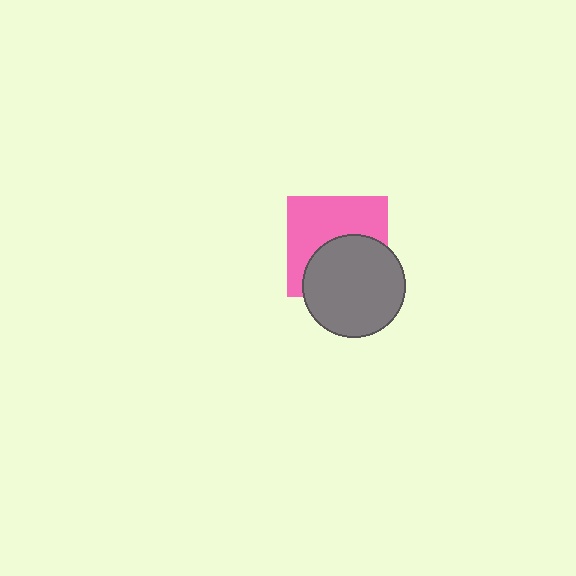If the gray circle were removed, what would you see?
You would see the complete pink square.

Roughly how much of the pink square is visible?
About half of it is visible (roughly 54%).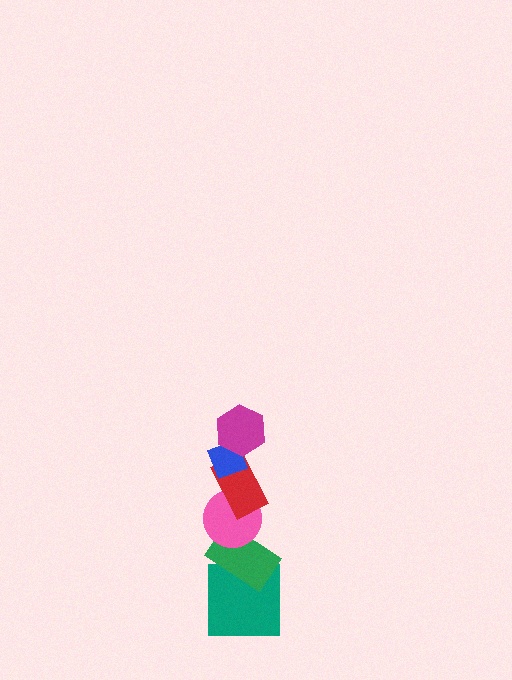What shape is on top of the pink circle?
The red rectangle is on top of the pink circle.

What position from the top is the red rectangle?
The red rectangle is 3rd from the top.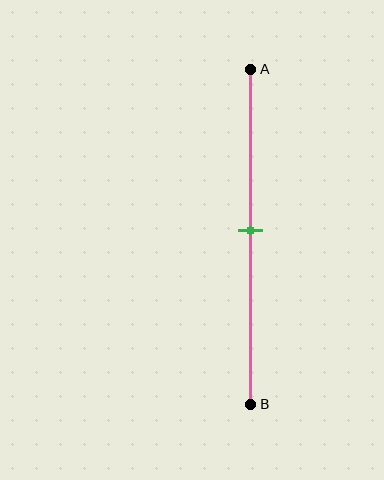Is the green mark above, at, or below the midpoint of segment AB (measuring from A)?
The green mark is approximately at the midpoint of segment AB.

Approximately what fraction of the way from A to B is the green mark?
The green mark is approximately 50% of the way from A to B.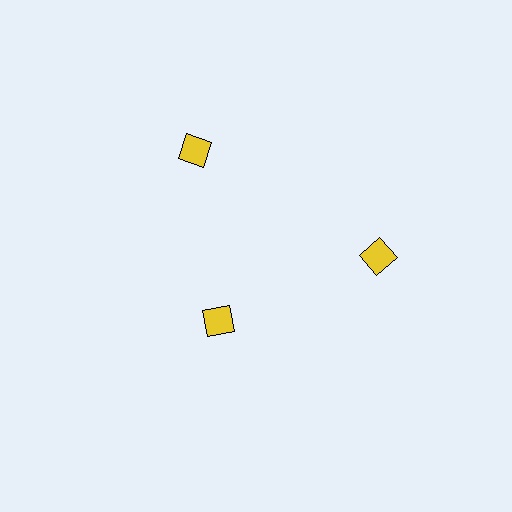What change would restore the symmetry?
The symmetry would be restored by moving it outward, back onto the ring so that all 3 diamonds sit at equal angles and equal distance from the center.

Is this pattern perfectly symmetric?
No. The 3 yellow diamonds are arranged in a ring, but one element near the 7 o'clock position is pulled inward toward the center, breaking the 3-fold rotational symmetry.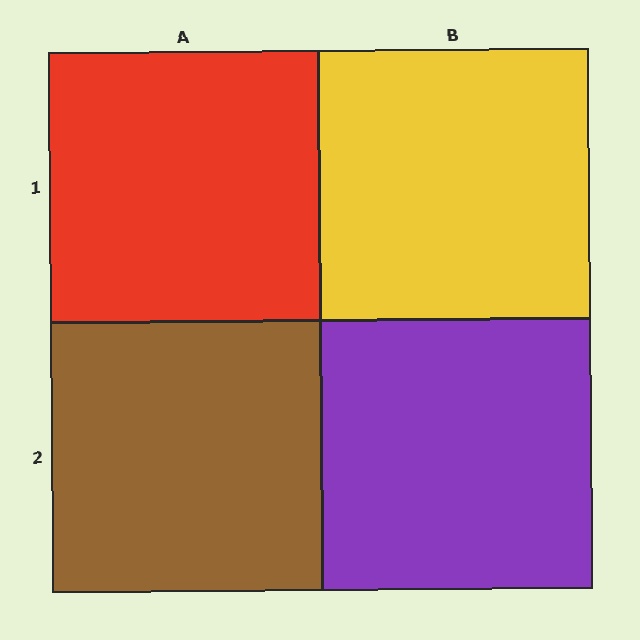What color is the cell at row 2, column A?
Brown.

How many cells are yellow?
1 cell is yellow.